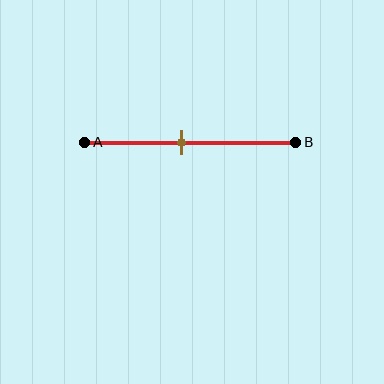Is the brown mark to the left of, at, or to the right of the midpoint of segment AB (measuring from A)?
The brown mark is to the left of the midpoint of segment AB.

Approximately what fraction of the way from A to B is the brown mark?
The brown mark is approximately 45% of the way from A to B.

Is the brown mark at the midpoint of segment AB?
No, the mark is at about 45% from A, not at the 50% midpoint.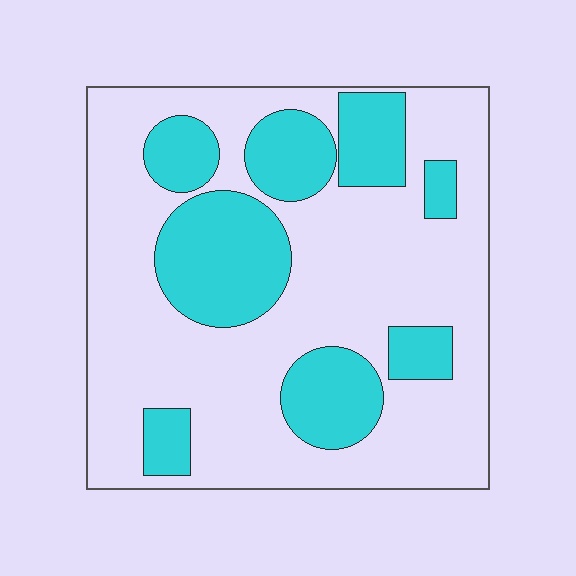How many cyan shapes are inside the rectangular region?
8.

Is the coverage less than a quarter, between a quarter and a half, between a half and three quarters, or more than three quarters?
Between a quarter and a half.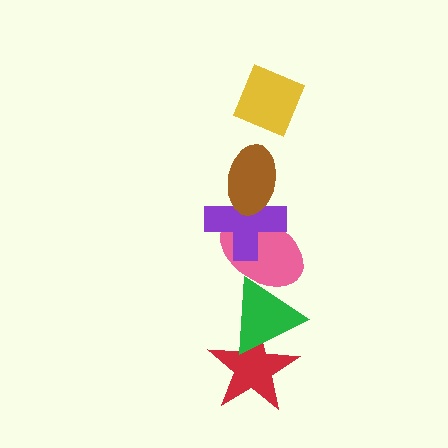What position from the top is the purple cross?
The purple cross is 3rd from the top.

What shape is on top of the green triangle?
The pink ellipse is on top of the green triangle.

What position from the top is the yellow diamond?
The yellow diamond is 1st from the top.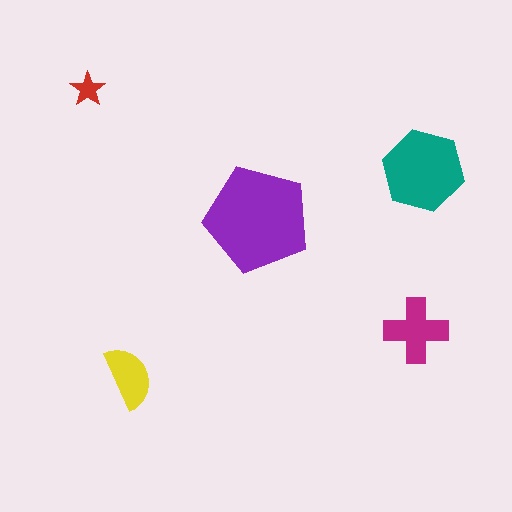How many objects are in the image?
There are 5 objects in the image.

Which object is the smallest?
The red star.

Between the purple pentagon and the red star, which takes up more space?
The purple pentagon.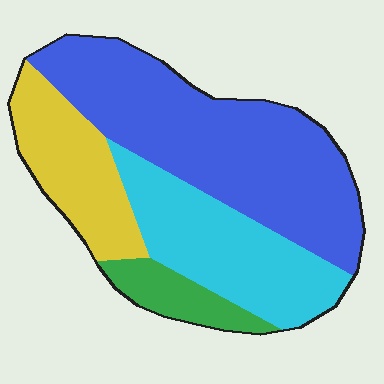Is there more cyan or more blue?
Blue.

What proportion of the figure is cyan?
Cyan covers 26% of the figure.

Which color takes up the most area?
Blue, at roughly 45%.